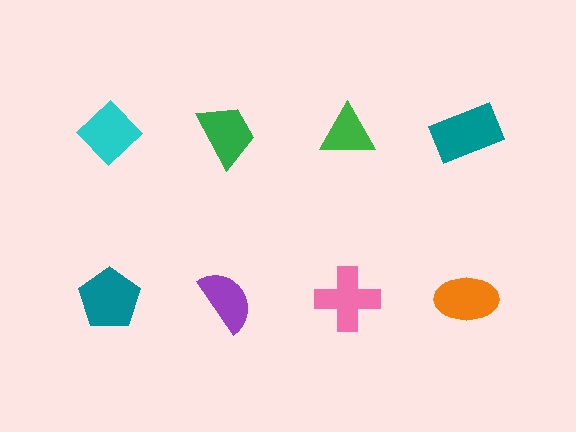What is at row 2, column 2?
A purple semicircle.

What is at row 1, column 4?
A teal rectangle.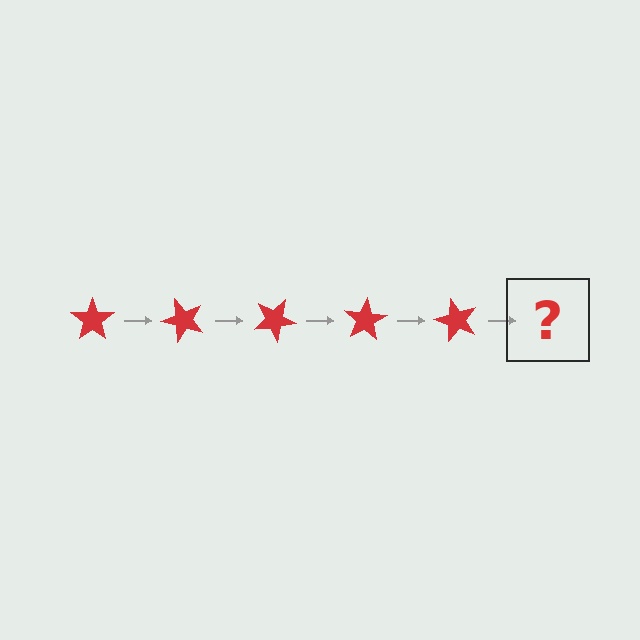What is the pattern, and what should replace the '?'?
The pattern is that the star rotates 50 degrees each step. The '?' should be a red star rotated 250 degrees.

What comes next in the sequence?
The next element should be a red star rotated 250 degrees.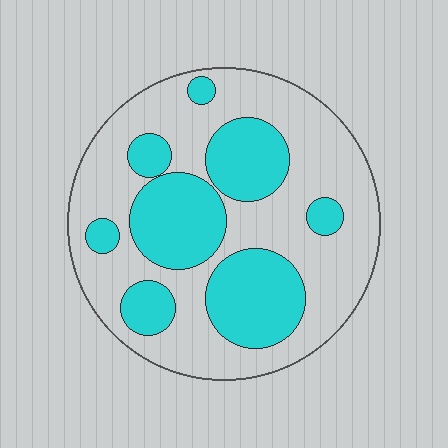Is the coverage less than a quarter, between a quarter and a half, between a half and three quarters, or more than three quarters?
Between a quarter and a half.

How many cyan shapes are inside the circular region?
8.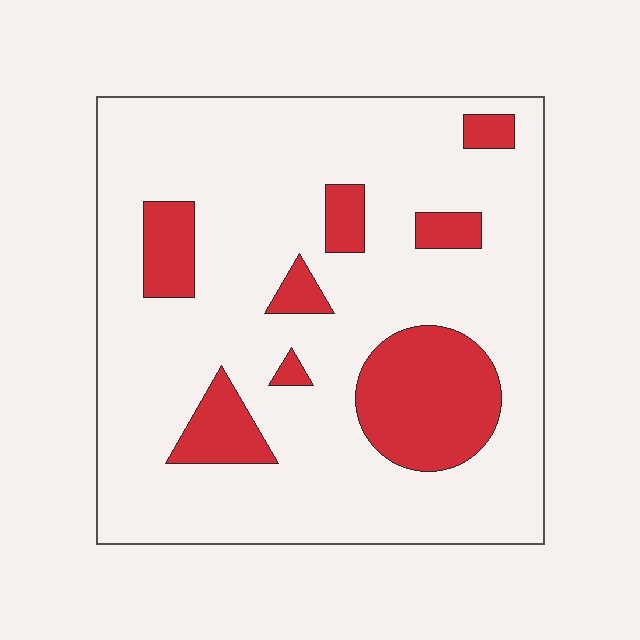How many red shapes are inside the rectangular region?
8.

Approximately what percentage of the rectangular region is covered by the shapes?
Approximately 20%.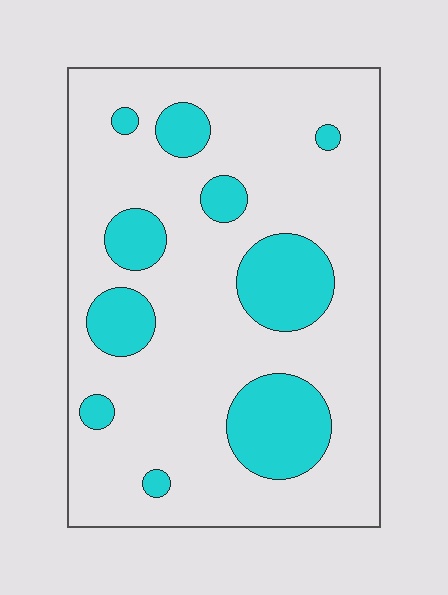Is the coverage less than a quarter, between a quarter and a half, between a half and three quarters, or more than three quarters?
Less than a quarter.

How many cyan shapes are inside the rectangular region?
10.